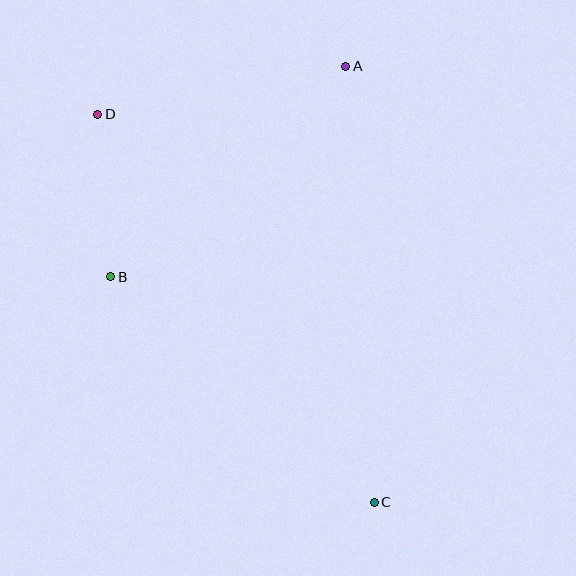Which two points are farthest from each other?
Points C and D are farthest from each other.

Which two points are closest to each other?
Points B and D are closest to each other.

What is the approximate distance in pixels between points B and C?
The distance between B and C is approximately 347 pixels.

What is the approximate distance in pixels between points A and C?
The distance between A and C is approximately 437 pixels.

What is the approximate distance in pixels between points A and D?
The distance between A and D is approximately 253 pixels.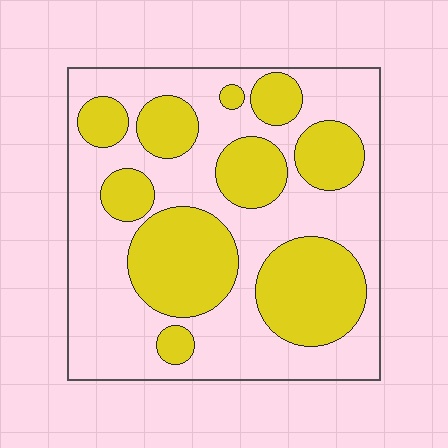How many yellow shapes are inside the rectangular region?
10.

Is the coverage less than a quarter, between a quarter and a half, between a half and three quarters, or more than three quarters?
Between a quarter and a half.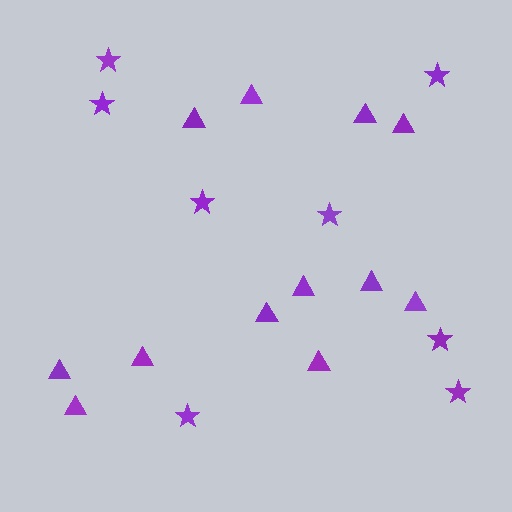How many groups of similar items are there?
There are 2 groups: one group of triangles (12) and one group of stars (8).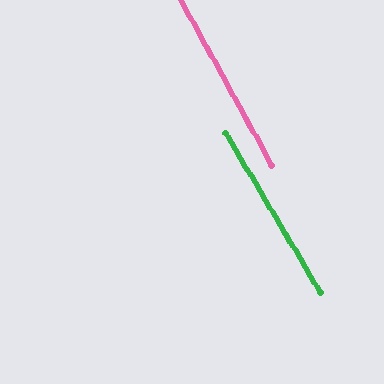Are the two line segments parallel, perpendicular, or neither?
Parallel — their directions differ by only 1.9°.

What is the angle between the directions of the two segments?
Approximately 2 degrees.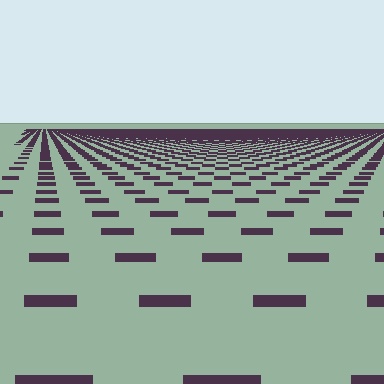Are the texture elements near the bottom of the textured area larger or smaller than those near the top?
Larger. Near the bottom, elements are closer to the viewer and appear at a bigger on-screen size.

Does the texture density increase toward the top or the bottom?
Density increases toward the top.